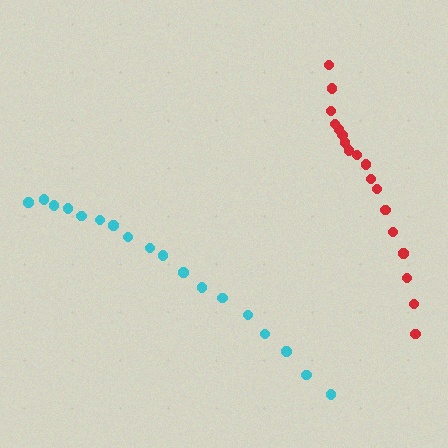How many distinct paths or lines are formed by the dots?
There are 2 distinct paths.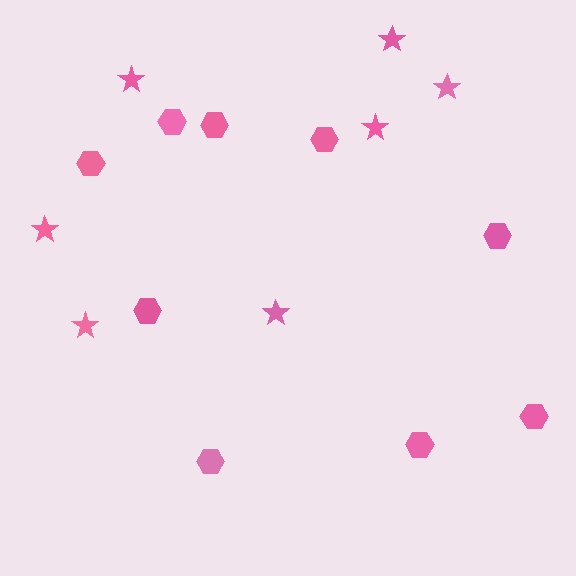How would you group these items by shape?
There are 2 groups: one group of stars (7) and one group of hexagons (9).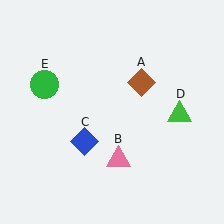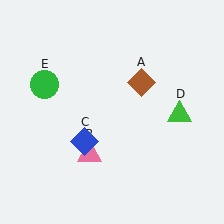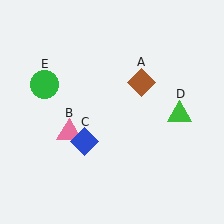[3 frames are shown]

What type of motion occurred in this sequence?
The pink triangle (object B) rotated clockwise around the center of the scene.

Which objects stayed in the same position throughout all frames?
Brown diamond (object A) and blue diamond (object C) and green triangle (object D) and green circle (object E) remained stationary.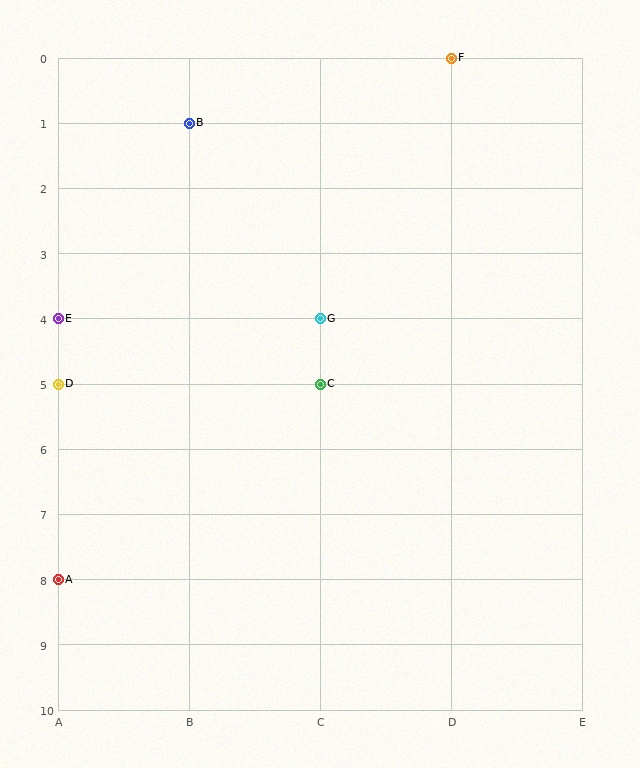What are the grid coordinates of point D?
Point D is at grid coordinates (A, 5).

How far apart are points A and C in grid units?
Points A and C are 2 columns and 3 rows apart (about 3.6 grid units diagonally).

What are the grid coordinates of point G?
Point G is at grid coordinates (C, 4).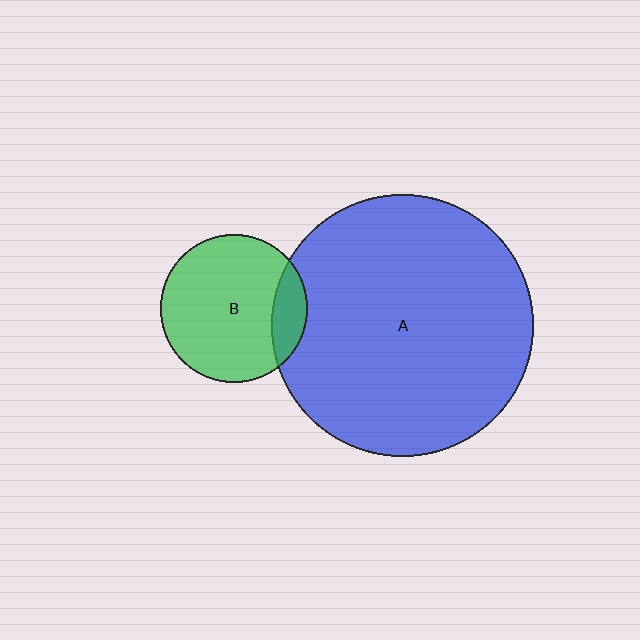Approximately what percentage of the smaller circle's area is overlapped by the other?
Approximately 15%.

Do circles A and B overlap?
Yes.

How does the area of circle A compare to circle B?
Approximately 3.1 times.